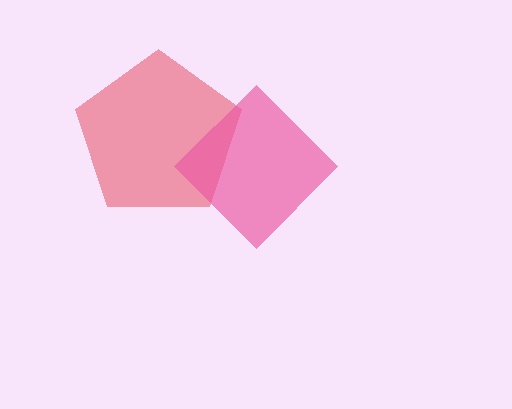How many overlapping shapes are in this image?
There are 2 overlapping shapes in the image.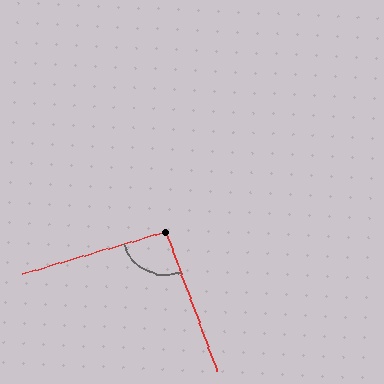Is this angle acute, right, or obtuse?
It is approximately a right angle.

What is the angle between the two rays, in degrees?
Approximately 94 degrees.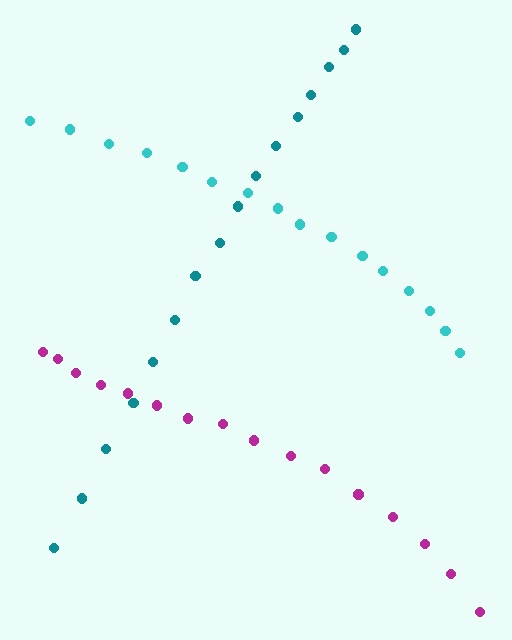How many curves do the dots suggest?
There are 3 distinct paths.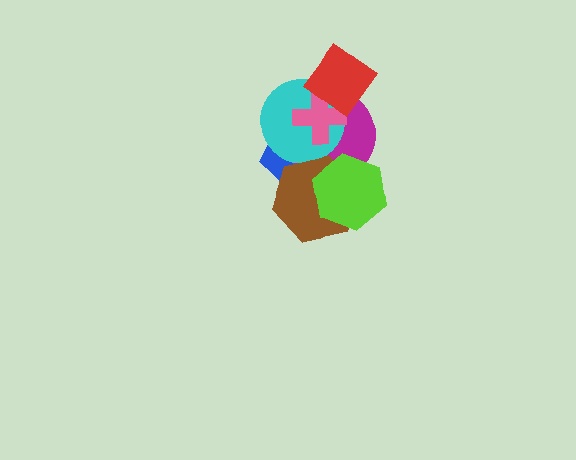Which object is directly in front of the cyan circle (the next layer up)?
The pink cross is directly in front of the cyan circle.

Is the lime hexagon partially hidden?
No, no other shape covers it.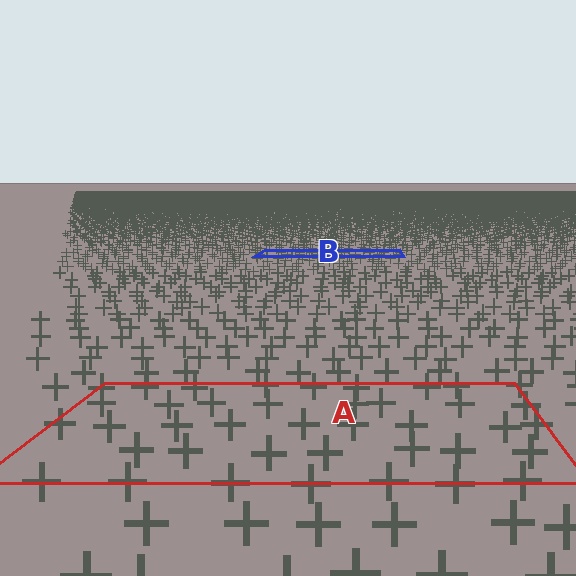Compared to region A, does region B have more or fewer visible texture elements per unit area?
Region B has more texture elements per unit area — they are packed more densely because it is farther away.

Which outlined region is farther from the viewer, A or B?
Region B is farther from the viewer — the texture elements inside it appear smaller and more densely packed.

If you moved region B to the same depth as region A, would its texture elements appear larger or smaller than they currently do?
They would appear larger. At a closer depth, the same texture elements are projected at a bigger on-screen size.